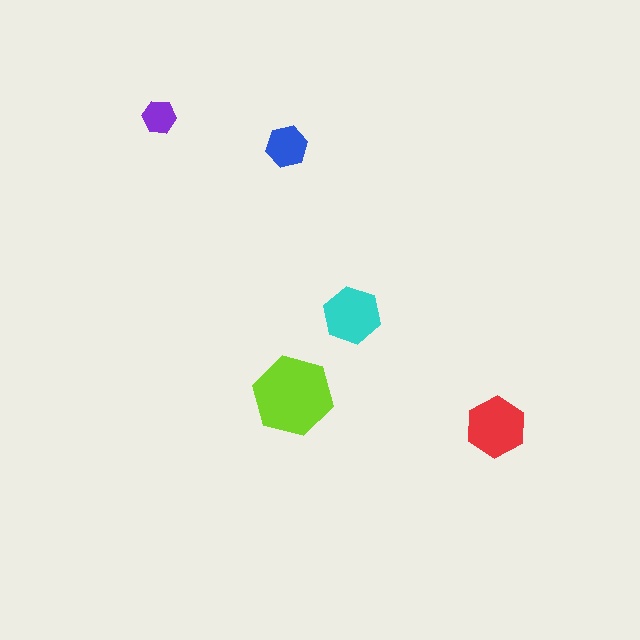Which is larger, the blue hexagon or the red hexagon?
The red one.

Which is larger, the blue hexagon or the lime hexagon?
The lime one.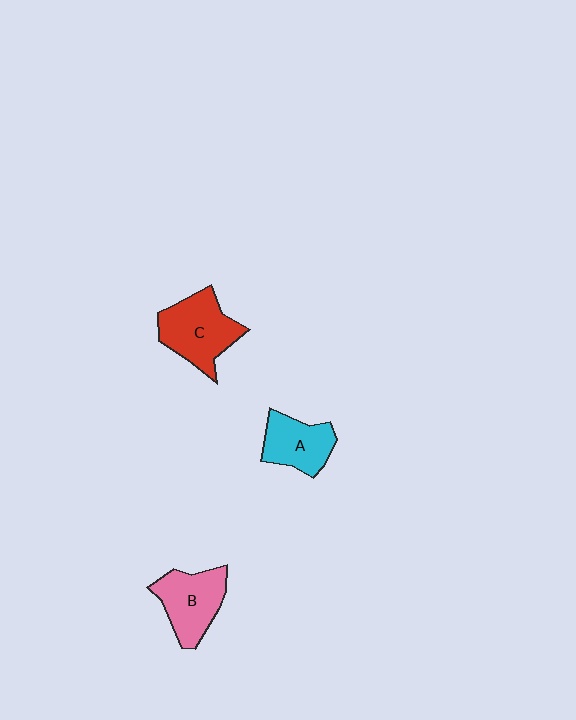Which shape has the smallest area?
Shape A (cyan).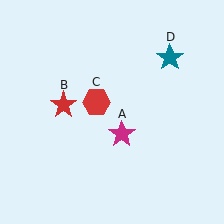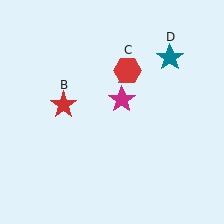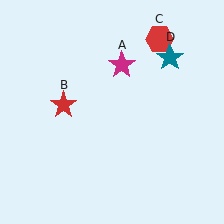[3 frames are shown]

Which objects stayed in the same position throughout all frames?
Red star (object B) and teal star (object D) remained stationary.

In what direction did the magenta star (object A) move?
The magenta star (object A) moved up.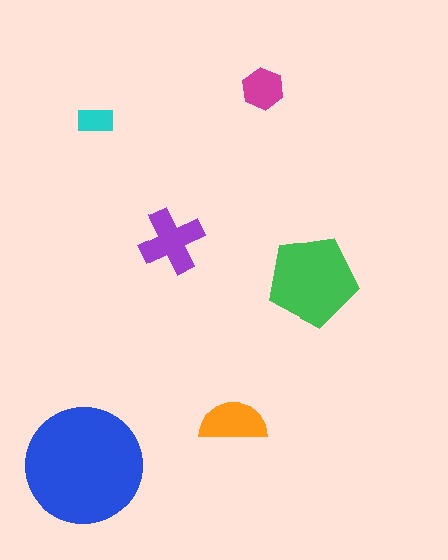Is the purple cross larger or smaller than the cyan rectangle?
Larger.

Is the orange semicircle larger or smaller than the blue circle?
Smaller.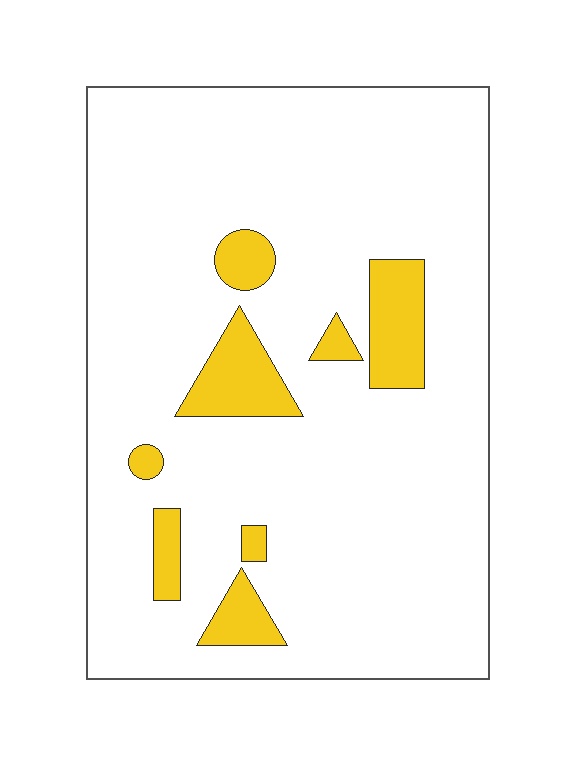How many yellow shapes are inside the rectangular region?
8.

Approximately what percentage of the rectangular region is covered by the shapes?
Approximately 10%.